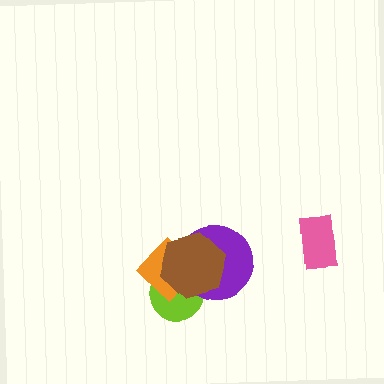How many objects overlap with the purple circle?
3 objects overlap with the purple circle.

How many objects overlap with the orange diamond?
3 objects overlap with the orange diamond.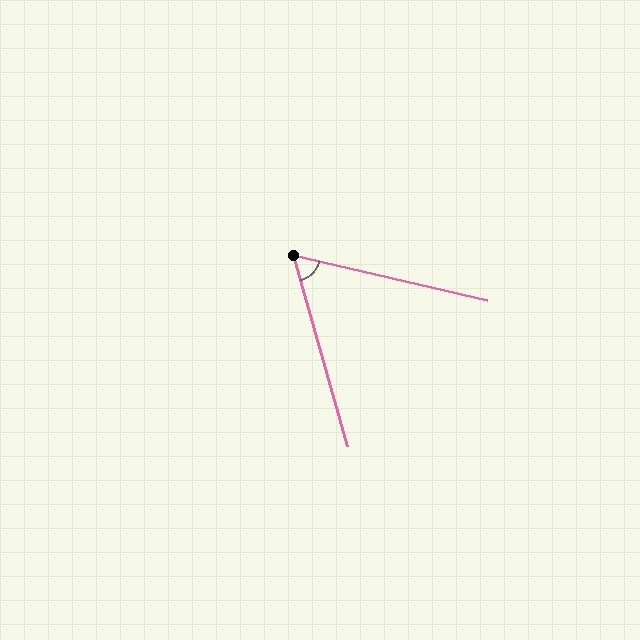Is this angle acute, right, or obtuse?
It is acute.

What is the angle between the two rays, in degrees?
Approximately 61 degrees.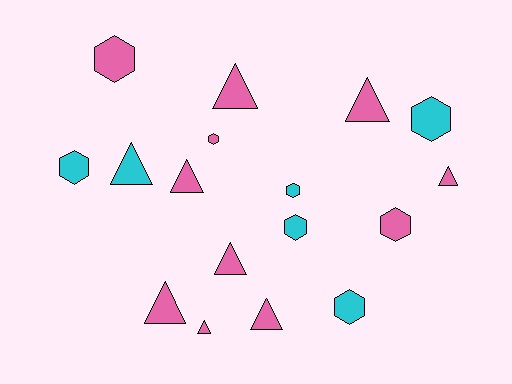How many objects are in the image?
There are 17 objects.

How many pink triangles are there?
There are 8 pink triangles.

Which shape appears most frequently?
Triangle, with 9 objects.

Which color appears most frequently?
Pink, with 11 objects.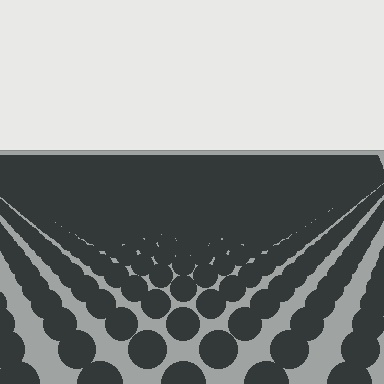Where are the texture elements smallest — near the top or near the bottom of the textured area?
Near the top.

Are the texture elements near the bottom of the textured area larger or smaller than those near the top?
Larger. Near the bottom, elements are closer to the viewer and appear at a bigger on-screen size.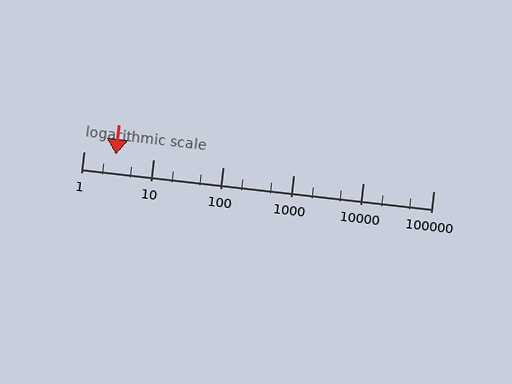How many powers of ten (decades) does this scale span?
The scale spans 5 decades, from 1 to 100000.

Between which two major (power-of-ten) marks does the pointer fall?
The pointer is between 1 and 10.